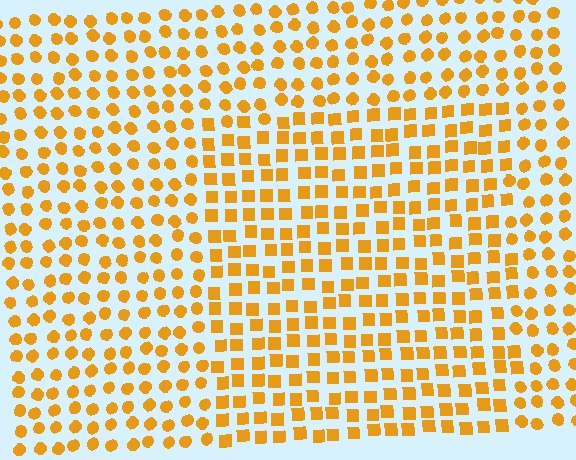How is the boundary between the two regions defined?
The boundary is defined by a change in element shape: squares inside vs. circles outside. All elements share the same color and spacing.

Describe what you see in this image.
The image is filled with small orange elements arranged in a uniform grid. A rectangle-shaped region contains squares, while the surrounding area contains circles. The boundary is defined purely by the change in element shape.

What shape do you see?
I see a rectangle.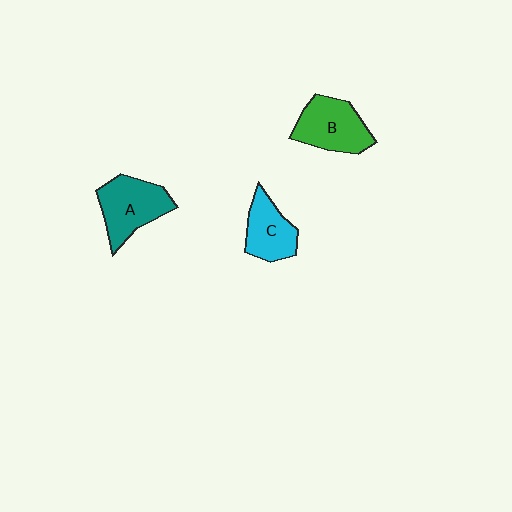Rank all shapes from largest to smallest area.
From largest to smallest: A (teal), B (green), C (cyan).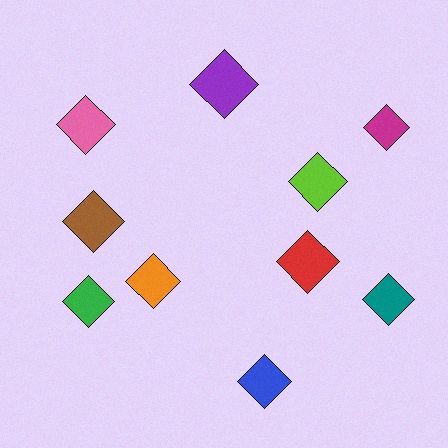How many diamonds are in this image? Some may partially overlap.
There are 10 diamonds.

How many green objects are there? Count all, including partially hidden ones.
There is 1 green object.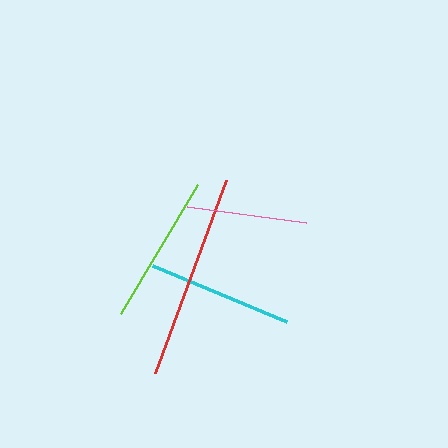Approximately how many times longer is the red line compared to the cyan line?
The red line is approximately 1.4 times the length of the cyan line.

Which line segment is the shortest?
The pink line is the shortest at approximately 120 pixels.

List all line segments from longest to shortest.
From longest to shortest: red, lime, cyan, pink.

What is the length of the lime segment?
The lime segment is approximately 151 pixels long.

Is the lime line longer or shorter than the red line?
The red line is longer than the lime line.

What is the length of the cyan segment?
The cyan segment is approximately 144 pixels long.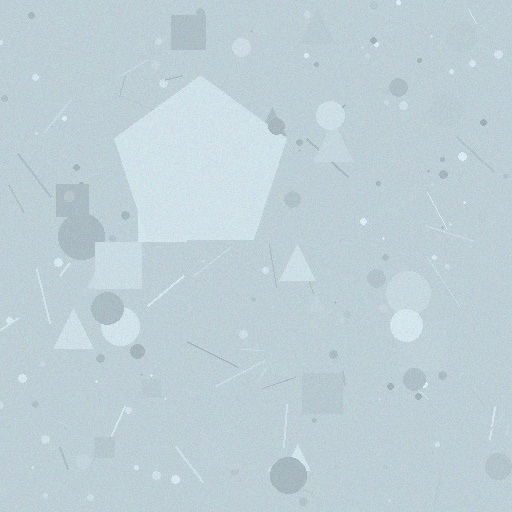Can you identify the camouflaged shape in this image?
The camouflaged shape is a pentagon.